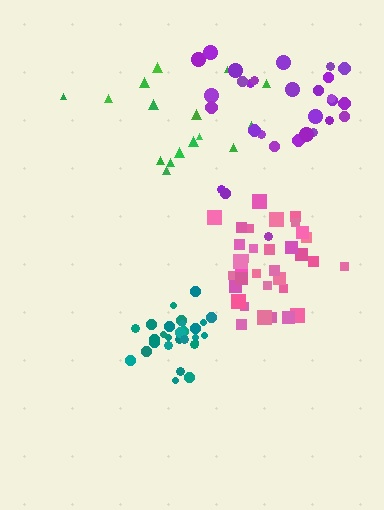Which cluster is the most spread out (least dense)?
Green.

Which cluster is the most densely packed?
Teal.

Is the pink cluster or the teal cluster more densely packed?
Teal.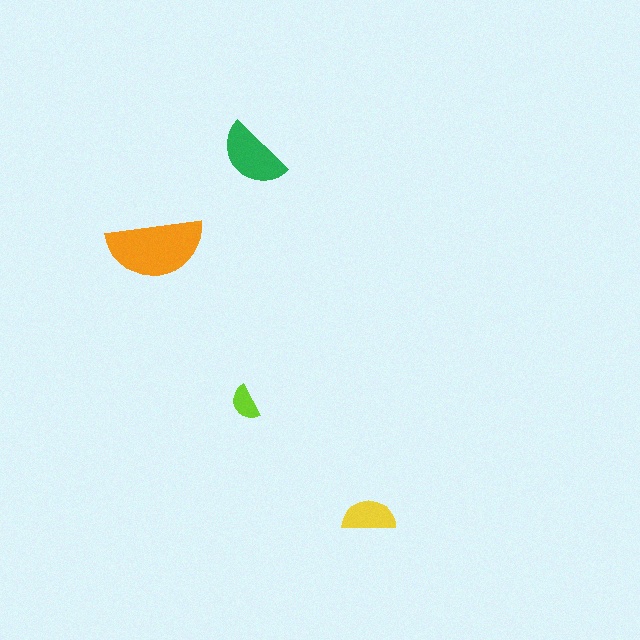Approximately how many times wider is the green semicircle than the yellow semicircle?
About 1.5 times wider.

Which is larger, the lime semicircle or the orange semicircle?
The orange one.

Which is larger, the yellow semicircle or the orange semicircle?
The orange one.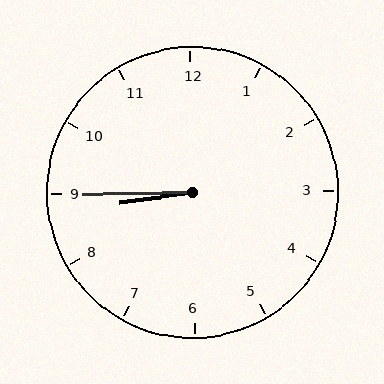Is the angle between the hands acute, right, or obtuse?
It is acute.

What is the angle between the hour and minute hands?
Approximately 8 degrees.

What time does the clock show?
8:45.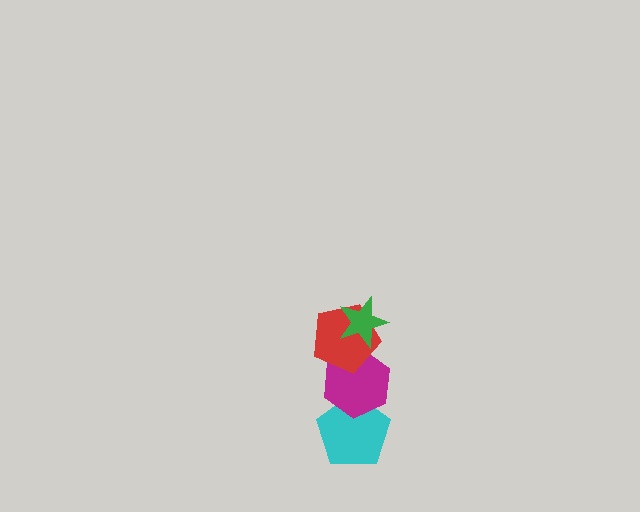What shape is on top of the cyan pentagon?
The magenta hexagon is on top of the cyan pentagon.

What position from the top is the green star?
The green star is 1st from the top.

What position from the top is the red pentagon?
The red pentagon is 2nd from the top.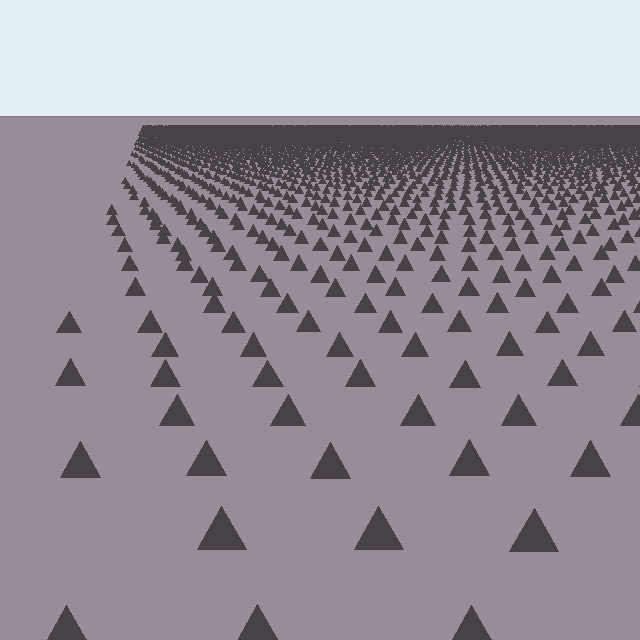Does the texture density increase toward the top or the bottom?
Density increases toward the top.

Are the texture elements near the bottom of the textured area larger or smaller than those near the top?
Larger. Near the bottom, elements are closer to the viewer and appear at a bigger on-screen size.